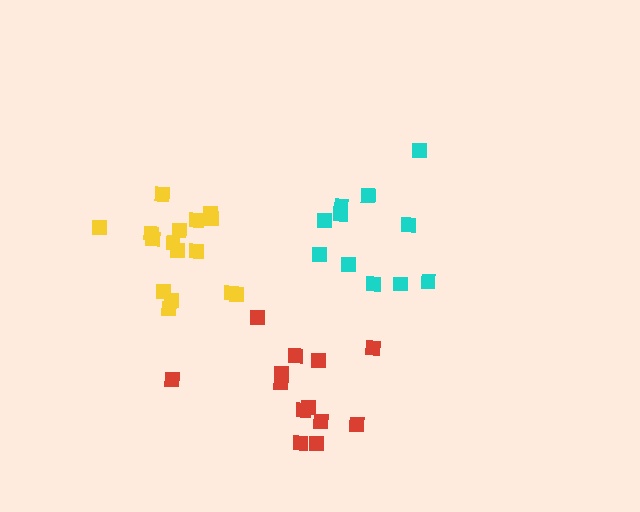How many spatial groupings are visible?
There are 3 spatial groupings.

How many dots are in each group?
Group 1: 11 dots, Group 2: 13 dots, Group 3: 16 dots (40 total).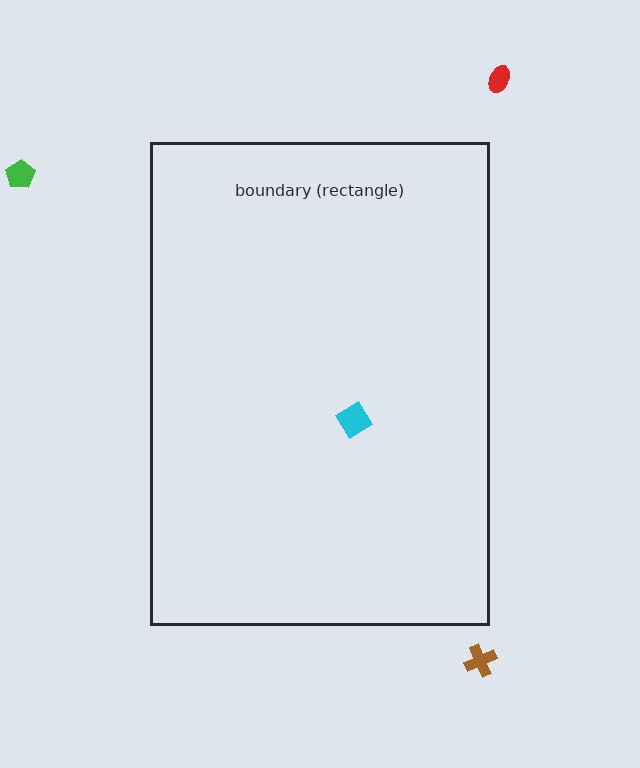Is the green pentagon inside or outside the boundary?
Outside.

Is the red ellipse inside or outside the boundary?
Outside.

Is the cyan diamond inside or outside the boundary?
Inside.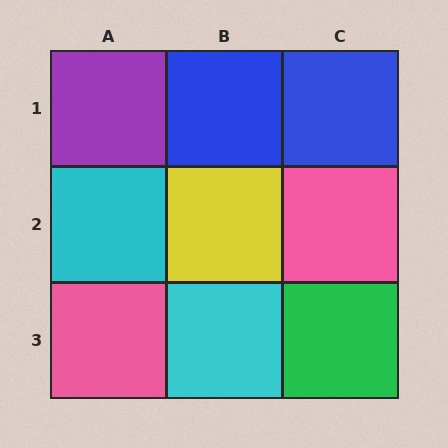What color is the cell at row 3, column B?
Cyan.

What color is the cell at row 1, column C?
Blue.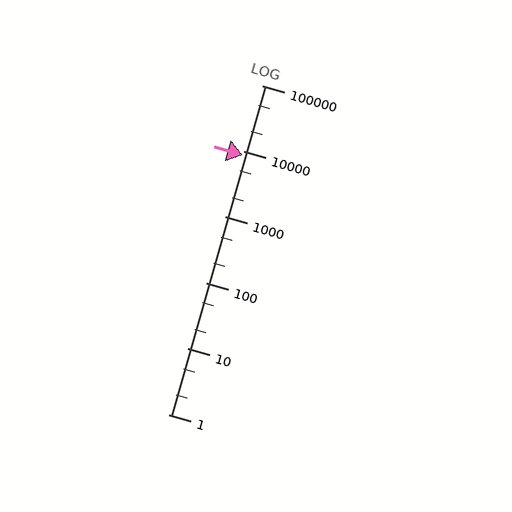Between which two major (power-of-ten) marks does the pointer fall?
The pointer is between 1000 and 10000.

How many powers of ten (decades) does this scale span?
The scale spans 5 decades, from 1 to 100000.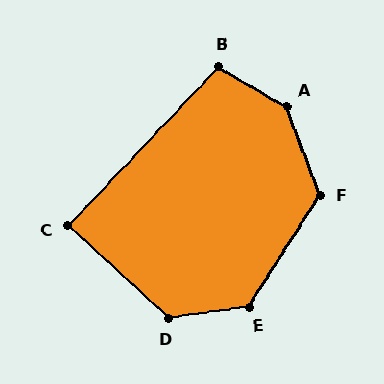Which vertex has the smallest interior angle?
C, at approximately 89 degrees.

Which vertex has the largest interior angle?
A, at approximately 140 degrees.